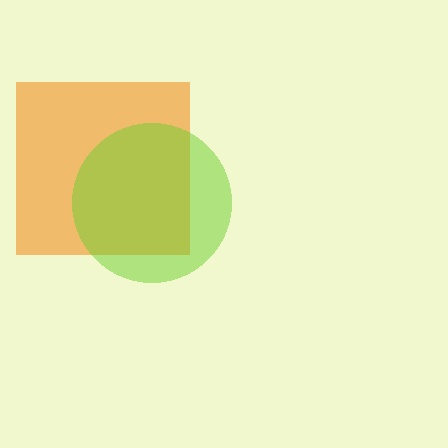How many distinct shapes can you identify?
There are 2 distinct shapes: an orange square, a lime circle.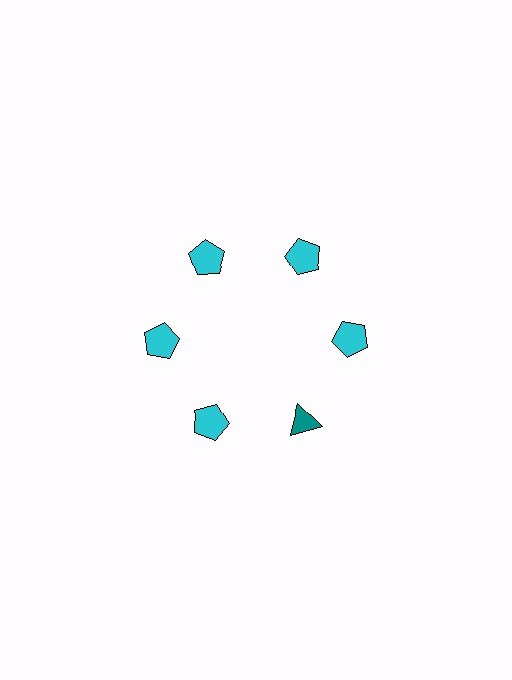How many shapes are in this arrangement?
There are 6 shapes arranged in a ring pattern.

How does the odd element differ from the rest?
It differs in both color (teal instead of cyan) and shape (triangle instead of pentagon).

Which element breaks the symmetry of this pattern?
The teal triangle at roughly the 5 o'clock position breaks the symmetry. All other shapes are cyan pentagons.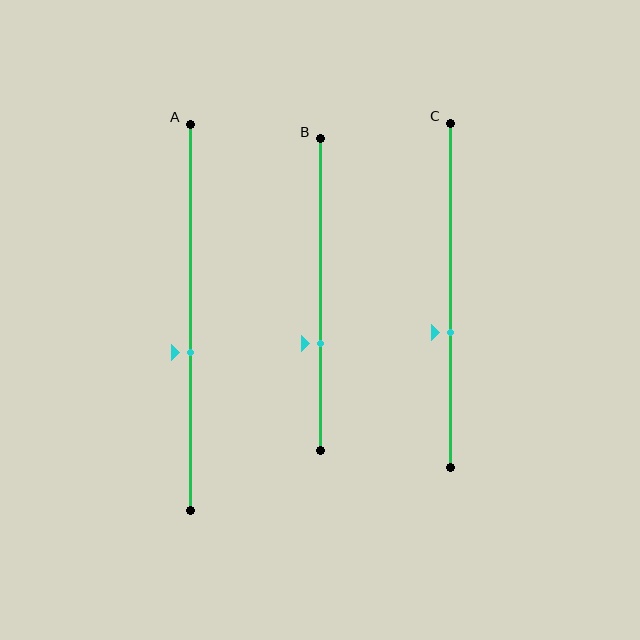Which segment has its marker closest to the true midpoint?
Segment A has its marker closest to the true midpoint.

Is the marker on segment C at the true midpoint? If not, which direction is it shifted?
No, the marker on segment C is shifted downward by about 11% of the segment length.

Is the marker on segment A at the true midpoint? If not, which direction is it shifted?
No, the marker on segment A is shifted downward by about 9% of the segment length.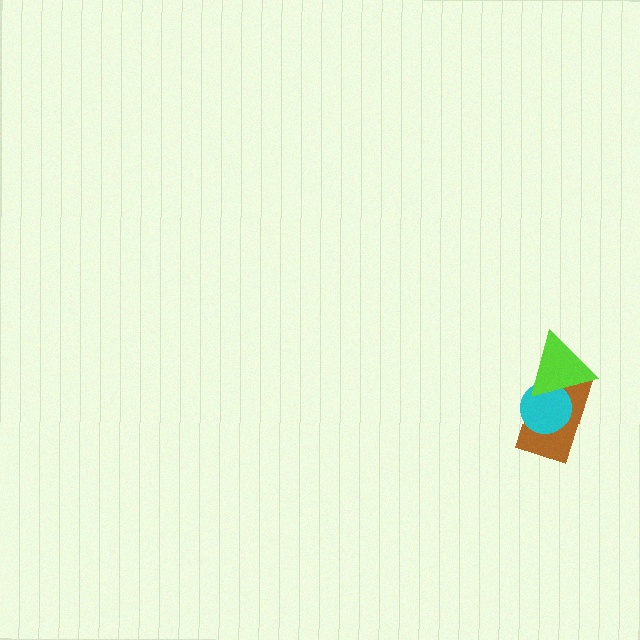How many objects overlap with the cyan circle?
2 objects overlap with the cyan circle.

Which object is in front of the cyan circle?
The lime triangle is in front of the cyan circle.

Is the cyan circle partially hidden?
Yes, it is partially covered by another shape.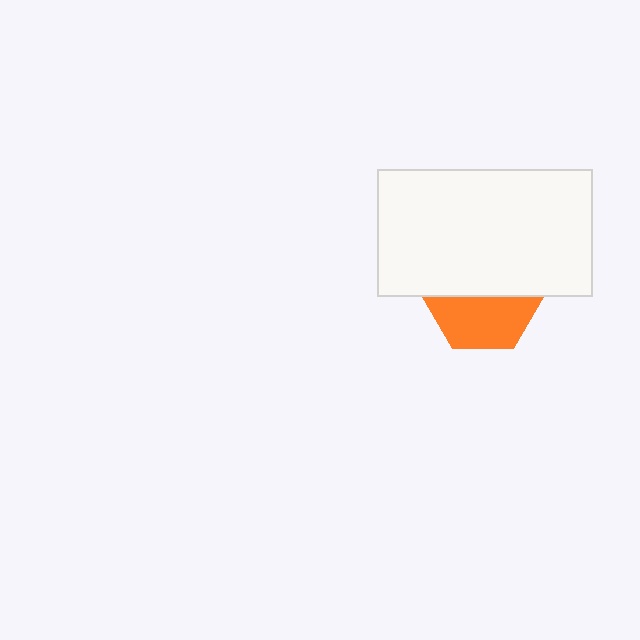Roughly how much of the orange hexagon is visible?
About half of it is visible (roughly 47%).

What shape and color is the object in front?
The object in front is a white rectangle.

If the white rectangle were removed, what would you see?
You would see the complete orange hexagon.